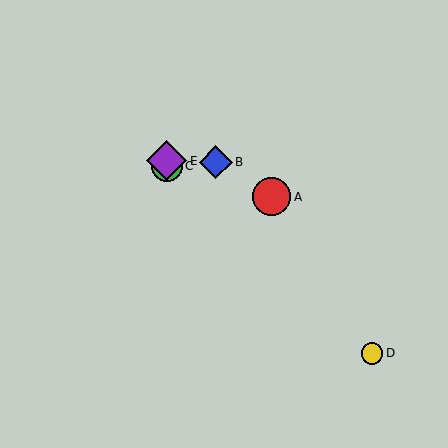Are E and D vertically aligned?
No, E is at x≈167 and D is at x≈372.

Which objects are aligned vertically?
Objects C, E are aligned vertically.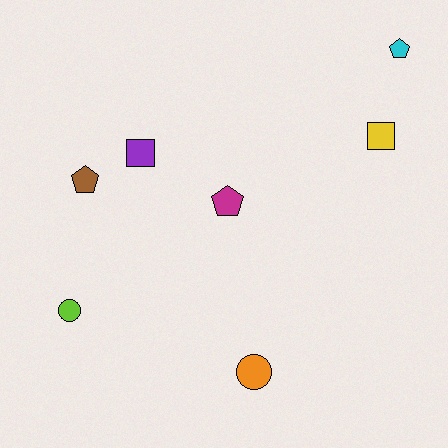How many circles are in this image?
There are 2 circles.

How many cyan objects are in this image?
There is 1 cyan object.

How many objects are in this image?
There are 7 objects.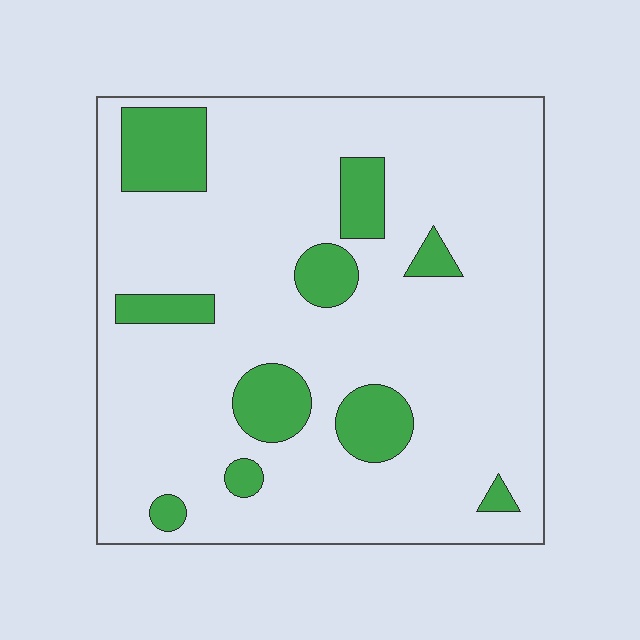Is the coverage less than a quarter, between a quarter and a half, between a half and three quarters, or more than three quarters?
Less than a quarter.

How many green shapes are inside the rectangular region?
10.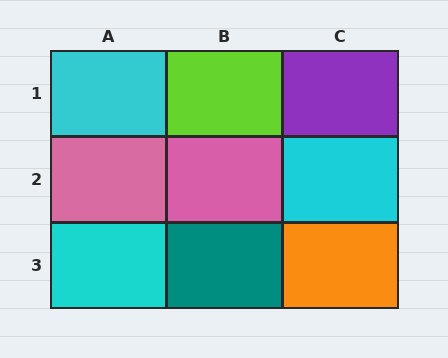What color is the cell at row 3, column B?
Teal.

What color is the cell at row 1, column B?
Lime.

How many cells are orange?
1 cell is orange.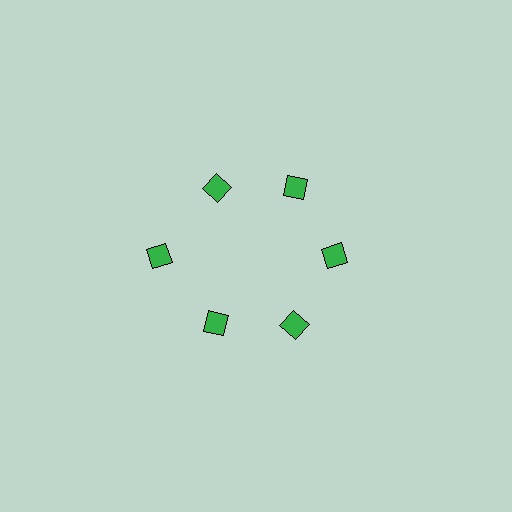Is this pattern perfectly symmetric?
No. The 6 green squares are arranged in a ring, but one element near the 9 o'clock position is pushed outward from the center, breaking the 6-fold rotational symmetry.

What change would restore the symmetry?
The symmetry would be restored by moving it inward, back onto the ring so that all 6 squares sit at equal angles and equal distance from the center.